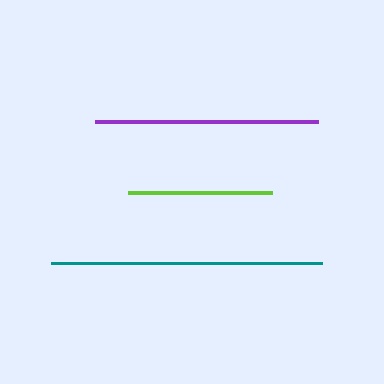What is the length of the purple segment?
The purple segment is approximately 223 pixels long.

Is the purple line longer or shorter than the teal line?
The teal line is longer than the purple line.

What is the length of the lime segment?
The lime segment is approximately 144 pixels long.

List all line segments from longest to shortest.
From longest to shortest: teal, purple, lime.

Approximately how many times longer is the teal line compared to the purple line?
The teal line is approximately 1.2 times the length of the purple line.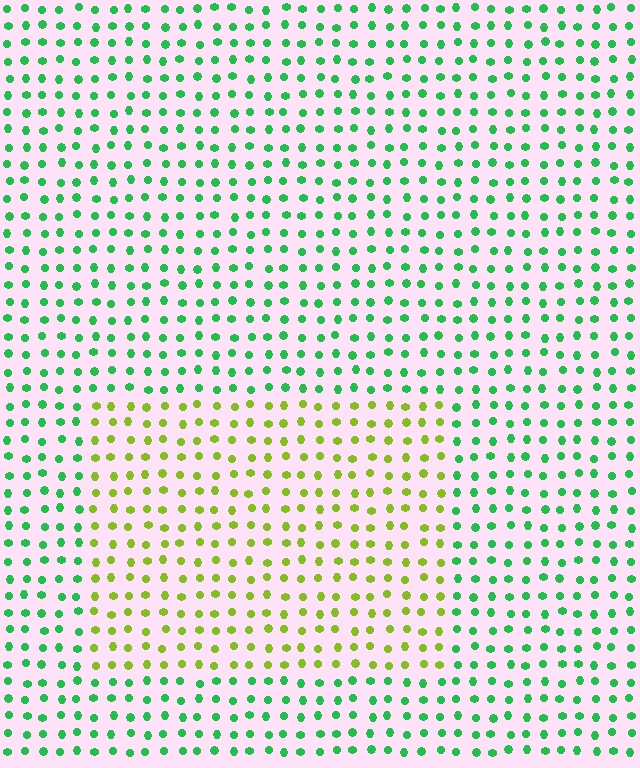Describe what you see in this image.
The image is filled with small green elements in a uniform arrangement. A rectangle-shaped region is visible where the elements are tinted to a slightly different hue, forming a subtle color boundary.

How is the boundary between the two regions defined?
The boundary is defined purely by a slight shift in hue (about 54 degrees). Spacing, size, and orientation are identical on both sides.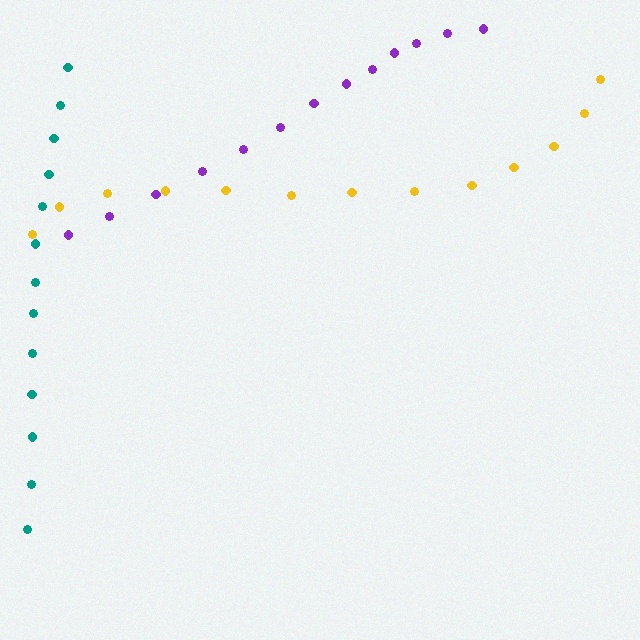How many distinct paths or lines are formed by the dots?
There are 3 distinct paths.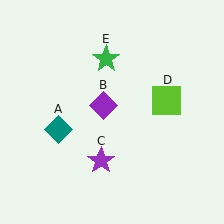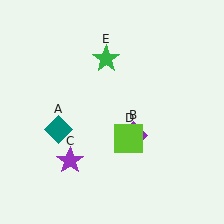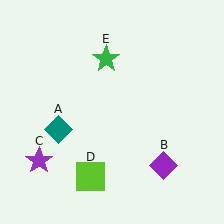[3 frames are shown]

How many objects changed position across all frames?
3 objects changed position: purple diamond (object B), purple star (object C), lime square (object D).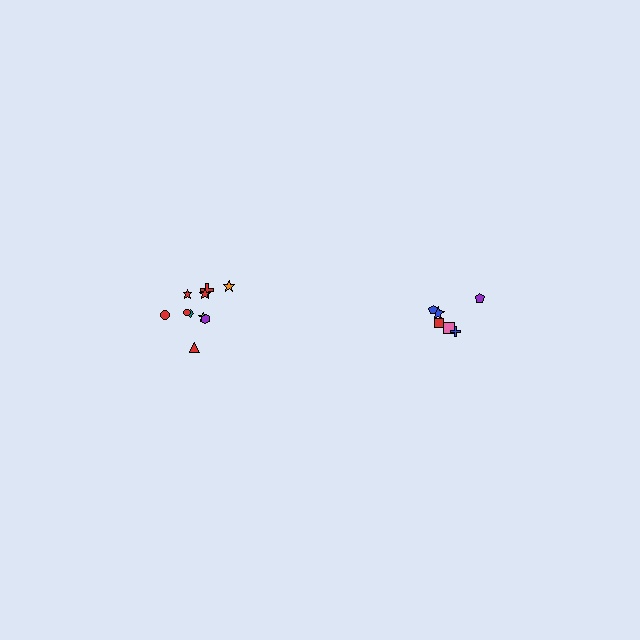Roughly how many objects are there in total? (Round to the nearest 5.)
Roughly 15 objects in total.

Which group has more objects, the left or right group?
The left group.